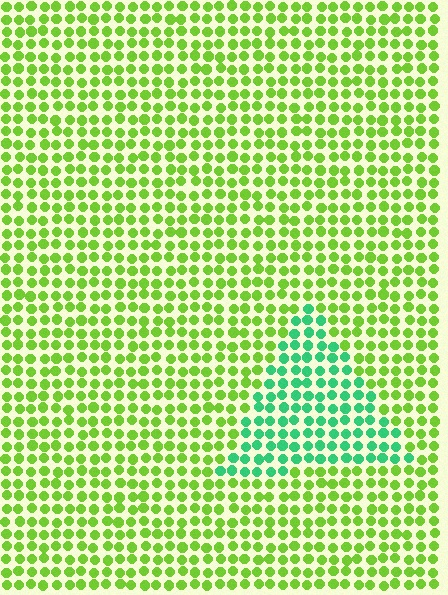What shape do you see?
I see a triangle.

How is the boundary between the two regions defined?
The boundary is defined purely by a slight shift in hue (about 52 degrees). Spacing, size, and orientation are identical on both sides.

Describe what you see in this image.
The image is filled with small lime elements in a uniform arrangement. A triangle-shaped region is visible where the elements are tinted to a slightly different hue, forming a subtle color boundary.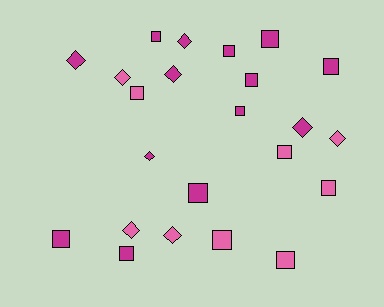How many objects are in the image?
There are 23 objects.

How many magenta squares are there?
There are 9 magenta squares.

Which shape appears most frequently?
Square, with 14 objects.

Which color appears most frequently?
Magenta, with 14 objects.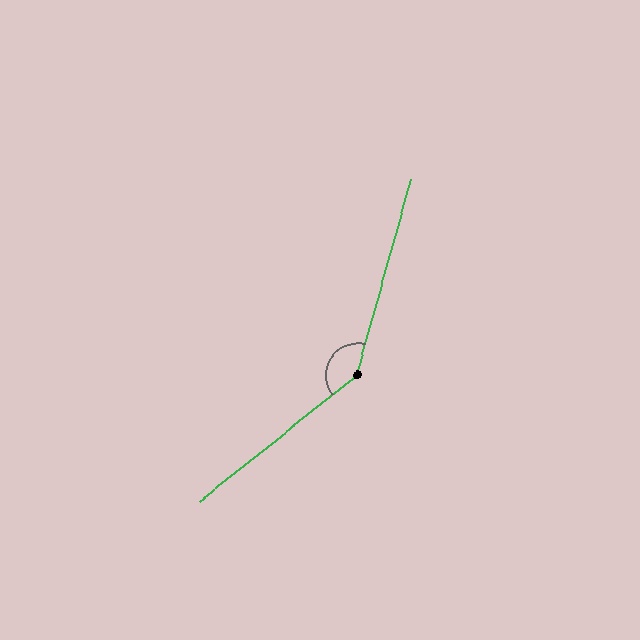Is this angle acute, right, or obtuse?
It is obtuse.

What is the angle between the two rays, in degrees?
Approximately 145 degrees.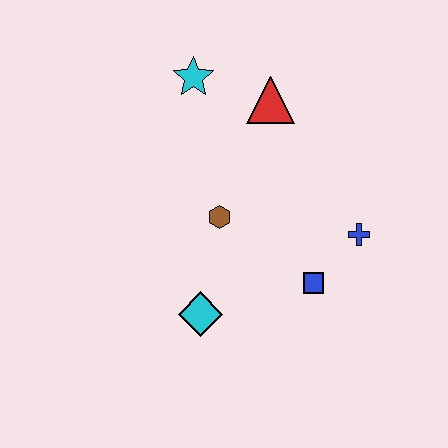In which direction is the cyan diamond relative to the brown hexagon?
The cyan diamond is below the brown hexagon.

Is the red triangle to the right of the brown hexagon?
Yes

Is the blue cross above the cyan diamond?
Yes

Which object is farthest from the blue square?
The cyan star is farthest from the blue square.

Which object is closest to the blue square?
The blue cross is closest to the blue square.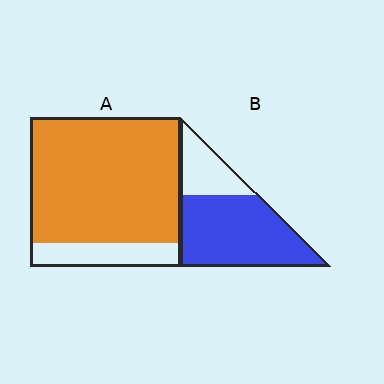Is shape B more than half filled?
Yes.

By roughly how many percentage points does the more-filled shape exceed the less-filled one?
By roughly 10 percentage points (A over B).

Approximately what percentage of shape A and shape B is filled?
A is approximately 85% and B is approximately 75%.